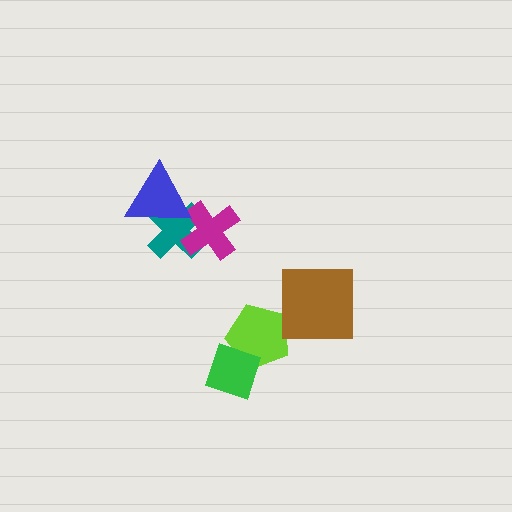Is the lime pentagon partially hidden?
Yes, it is partially covered by another shape.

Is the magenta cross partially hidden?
Yes, it is partially covered by another shape.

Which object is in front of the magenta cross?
The blue triangle is in front of the magenta cross.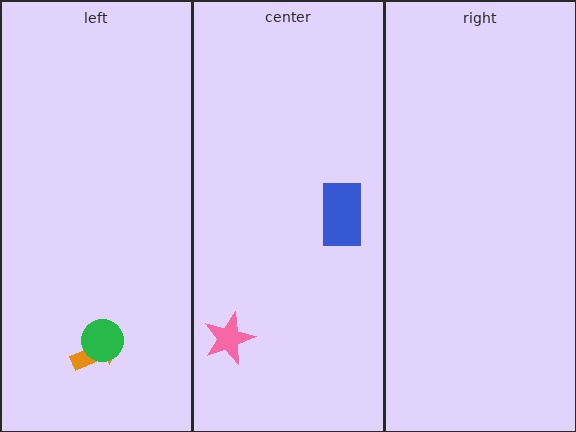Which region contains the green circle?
The left region.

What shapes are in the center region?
The blue rectangle, the pink star.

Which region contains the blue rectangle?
The center region.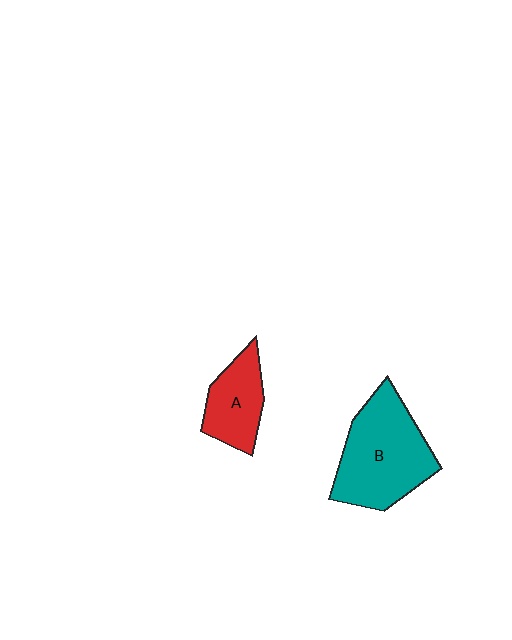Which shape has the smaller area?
Shape A (red).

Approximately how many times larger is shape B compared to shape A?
Approximately 1.8 times.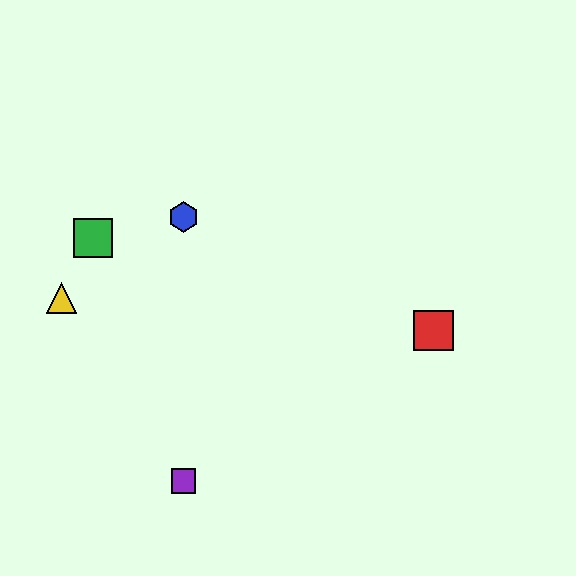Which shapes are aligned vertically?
The blue hexagon, the purple square are aligned vertically.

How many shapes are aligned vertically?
2 shapes (the blue hexagon, the purple square) are aligned vertically.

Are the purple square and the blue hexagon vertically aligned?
Yes, both are at x≈183.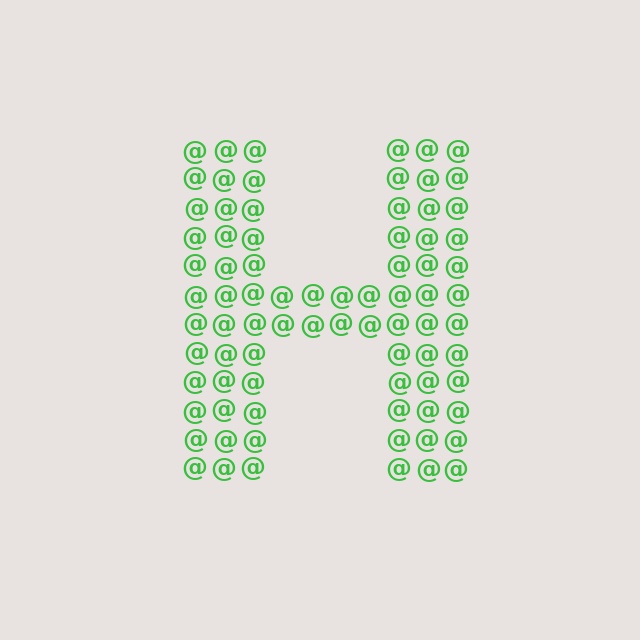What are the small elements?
The small elements are at signs.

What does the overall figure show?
The overall figure shows the letter H.